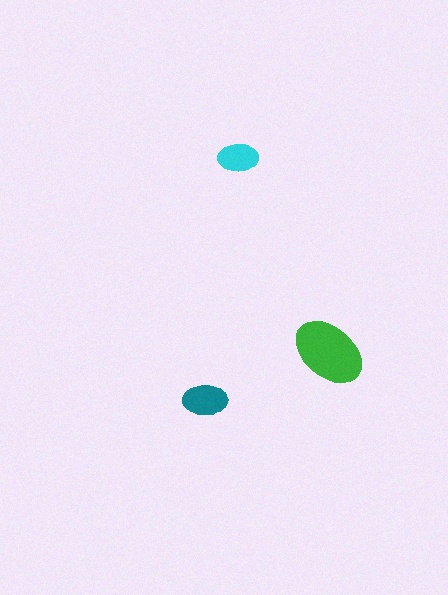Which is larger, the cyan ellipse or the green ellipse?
The green one.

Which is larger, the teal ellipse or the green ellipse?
The green one.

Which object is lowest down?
The teal ellipse is bottommost.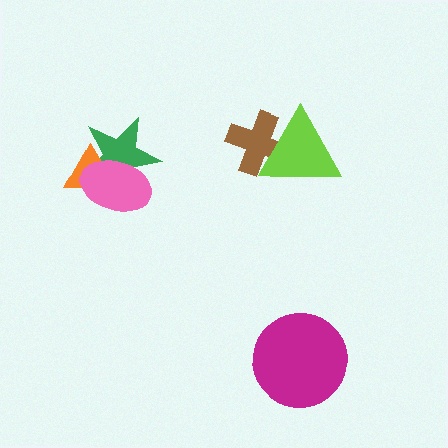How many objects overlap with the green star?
2 objects overlap with the green star.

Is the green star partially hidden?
Yes, it is partially covered by another shape.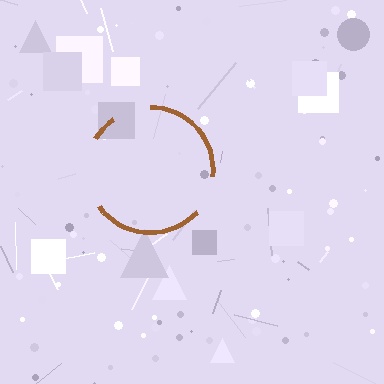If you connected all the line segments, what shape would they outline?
They would outline a circle.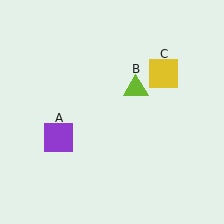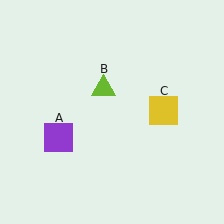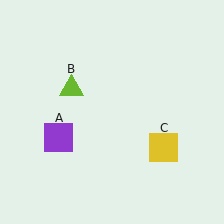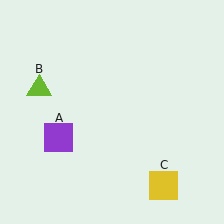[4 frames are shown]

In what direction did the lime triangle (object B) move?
The lime triangle (object B) moved left.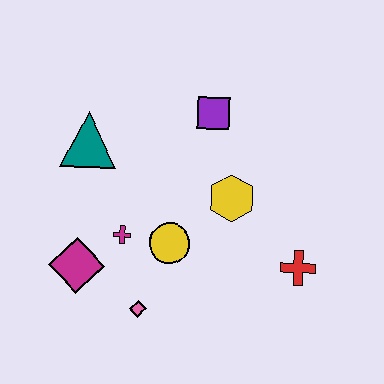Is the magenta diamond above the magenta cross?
No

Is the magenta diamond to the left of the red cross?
Yes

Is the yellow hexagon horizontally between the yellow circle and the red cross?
Yes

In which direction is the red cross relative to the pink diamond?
The red cross is to the right of the pink diamond.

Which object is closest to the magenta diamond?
The magenta cross is closest to the magenta diamond.